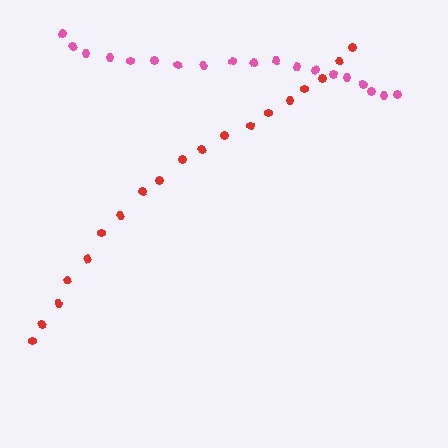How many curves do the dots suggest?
There are 2 distinct paths.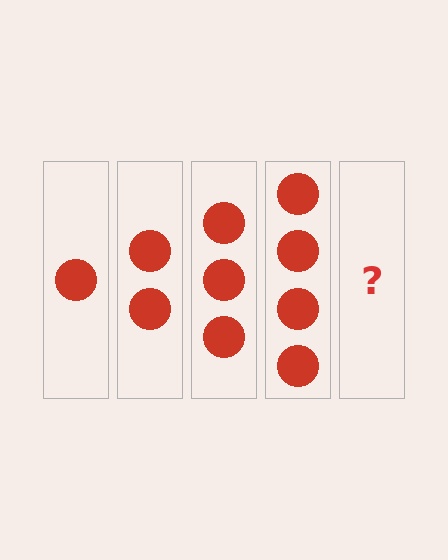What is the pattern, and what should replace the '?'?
The pattern is that each step adds one more circle. The '?' should be 5 circles.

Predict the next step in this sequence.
The next step is 5 circles.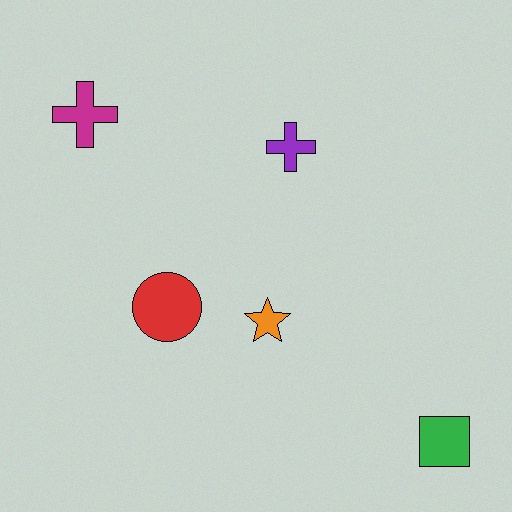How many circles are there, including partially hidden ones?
There is 1 circle.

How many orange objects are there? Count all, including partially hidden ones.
There is 1 orange object.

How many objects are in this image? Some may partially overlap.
There are 5 objects.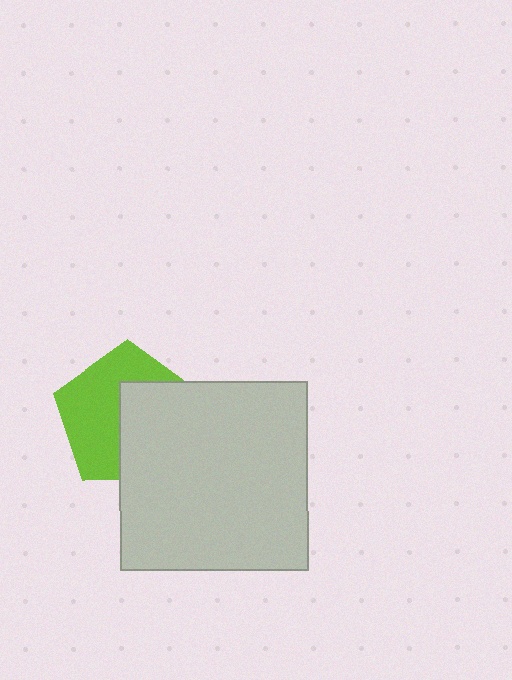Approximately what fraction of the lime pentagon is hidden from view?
Roughly 47% of the lime pentagon is hidden behind the light gray square.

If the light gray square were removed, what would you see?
You would see the complete lime pentagon.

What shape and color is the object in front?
The object in front is a light gray square.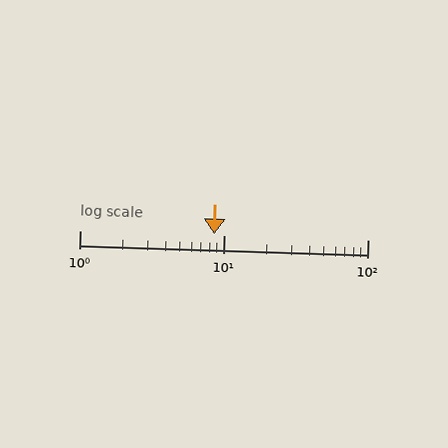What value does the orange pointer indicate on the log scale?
The pointer indicates approximately 8.6.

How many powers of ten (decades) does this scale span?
The scale spans 2 decades, from 1 to 100.